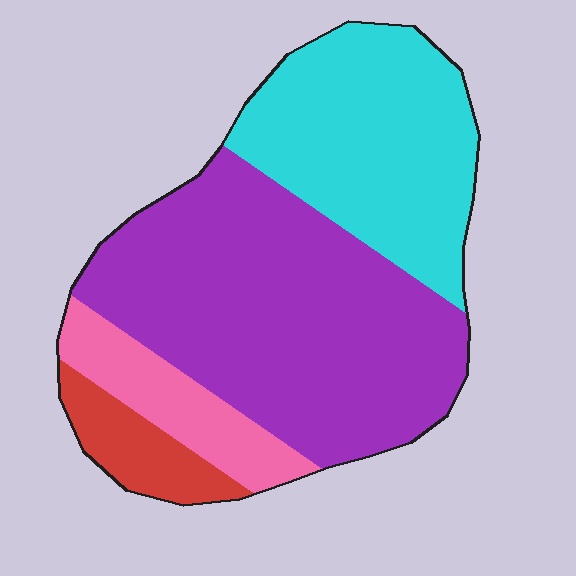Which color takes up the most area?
Purple, at roughly 50%.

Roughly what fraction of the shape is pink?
Pink takes up about one eighth (1/8) of the shape.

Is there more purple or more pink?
Purple.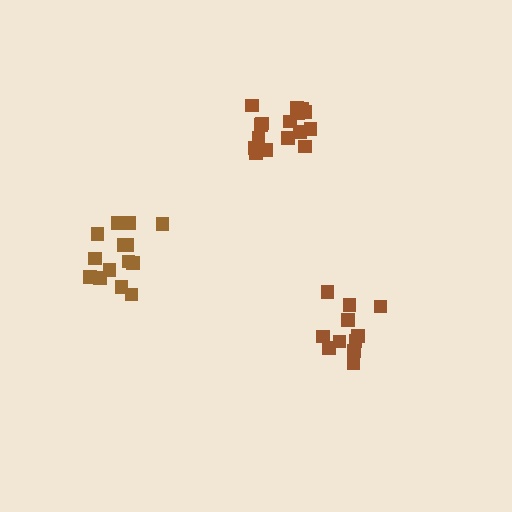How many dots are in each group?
Group 1: 14 dots, Group 2: 11 dots, Group 3: 16 dots (41 total).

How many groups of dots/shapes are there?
There are 3 groups.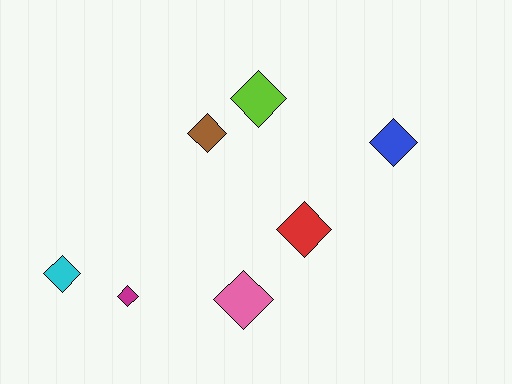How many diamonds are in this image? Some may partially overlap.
There are 7 diamonds.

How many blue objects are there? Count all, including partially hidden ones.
There is 1 blue object.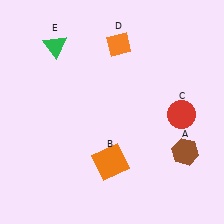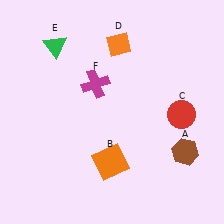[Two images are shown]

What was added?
A magenta cross (F) was added in Image 2.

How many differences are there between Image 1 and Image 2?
There is 1 difference between the two images.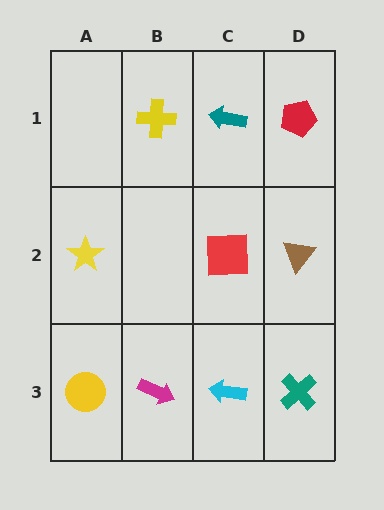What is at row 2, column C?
A red square.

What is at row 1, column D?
A red pentagon.